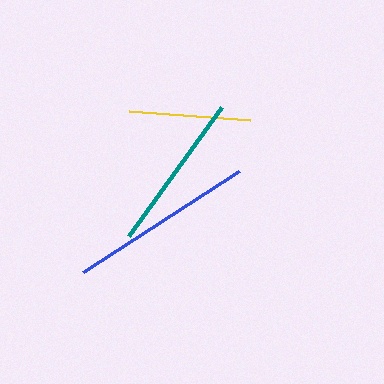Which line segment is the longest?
The blue line is the longest at approximately 185 pixels.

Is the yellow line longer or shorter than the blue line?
The blue line is longer than the yellow line.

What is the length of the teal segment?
The teal segment is approximately 159 pixels long.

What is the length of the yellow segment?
The yellow segment is approximately 121 pixels long.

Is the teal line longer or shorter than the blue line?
The blue line is longer than the teal line.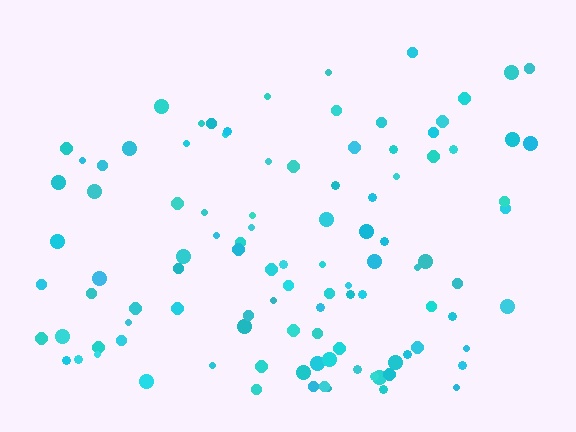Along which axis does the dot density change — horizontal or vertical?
Vertical.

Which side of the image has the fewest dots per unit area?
The top.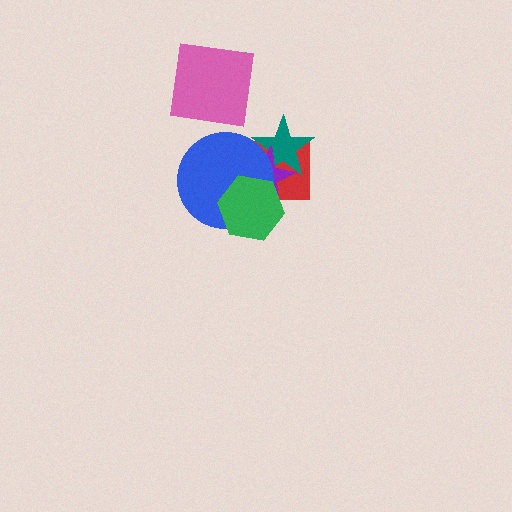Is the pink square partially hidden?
No, no other shape covers it.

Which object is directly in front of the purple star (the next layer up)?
The blue circle is directly in front of the purple star.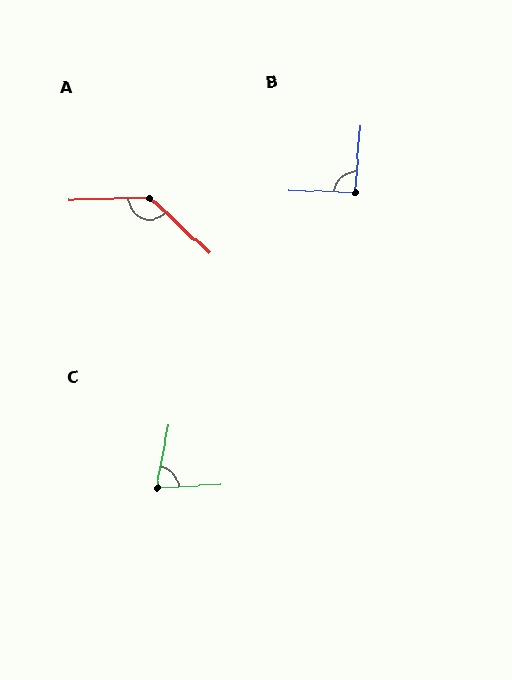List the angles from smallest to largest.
C (76°), B (93°), A (136°).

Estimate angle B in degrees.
Approximately 93 degrees.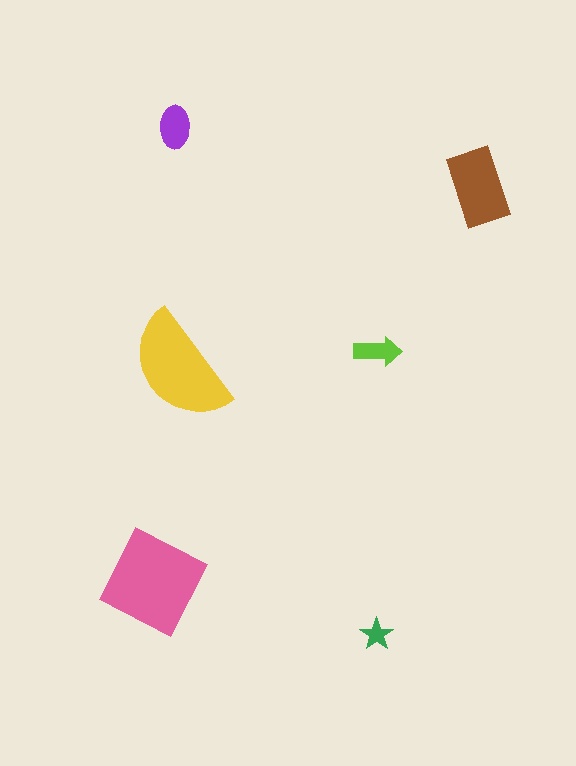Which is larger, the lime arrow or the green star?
The lime arrow.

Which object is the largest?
The pink diamond.